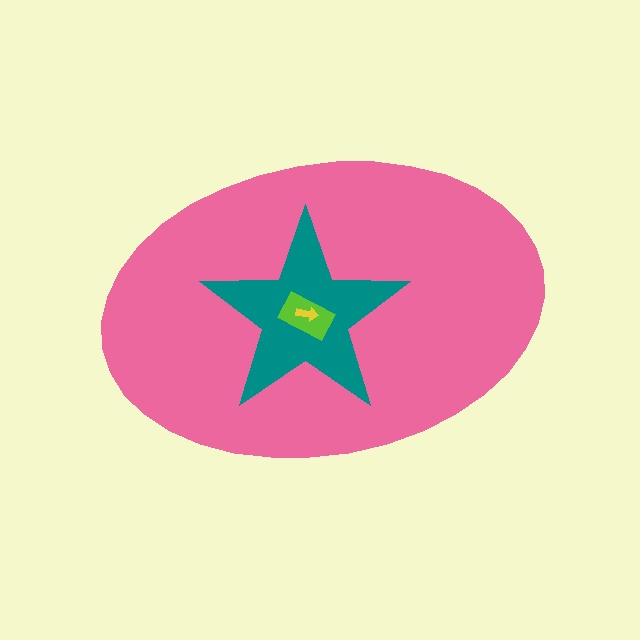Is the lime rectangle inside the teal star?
Yes.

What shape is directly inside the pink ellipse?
The teal star.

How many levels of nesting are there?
4.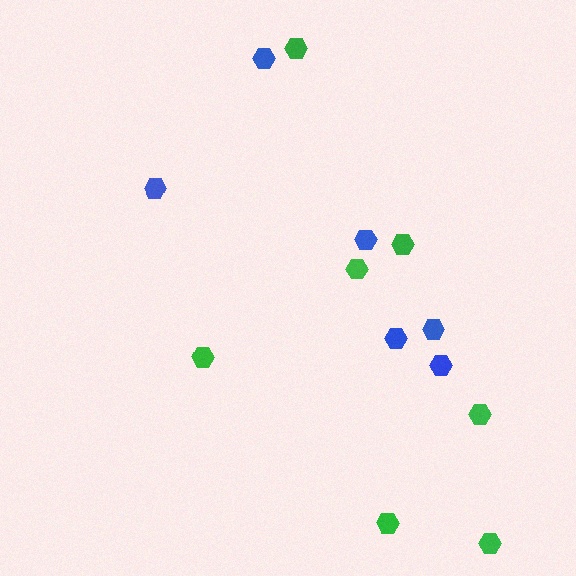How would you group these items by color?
There are 2 groups: one group of green hexagons (7) and one group of blue hexagons (6).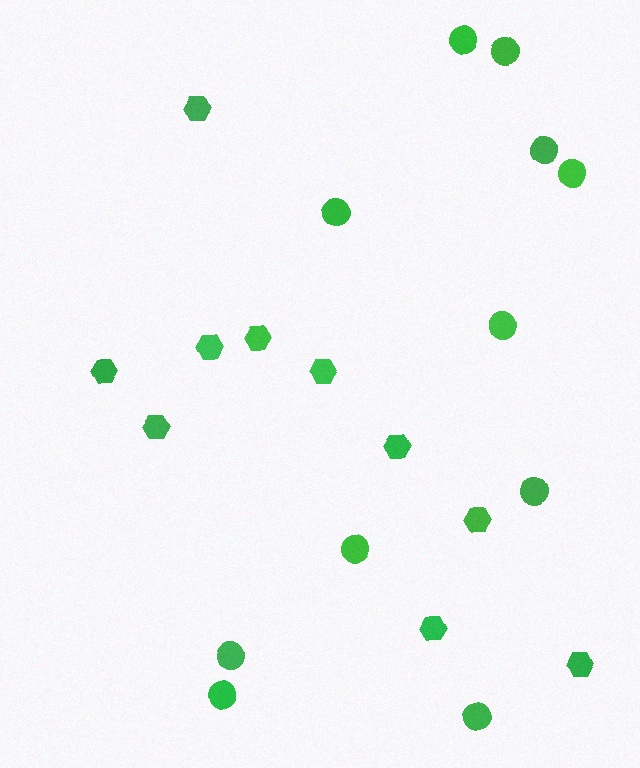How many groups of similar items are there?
There are 2 groups: one group of hexagons (10) and one group of circles (11).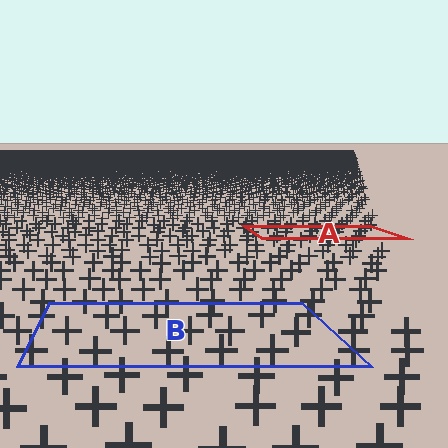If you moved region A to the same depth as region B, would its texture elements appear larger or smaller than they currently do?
They would appear larger. At a closer depth, the same texture elements are projected at a bigger on-screen size.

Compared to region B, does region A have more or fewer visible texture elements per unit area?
Region A has more texture elements per unit area — they are packed more densely because it is farther away.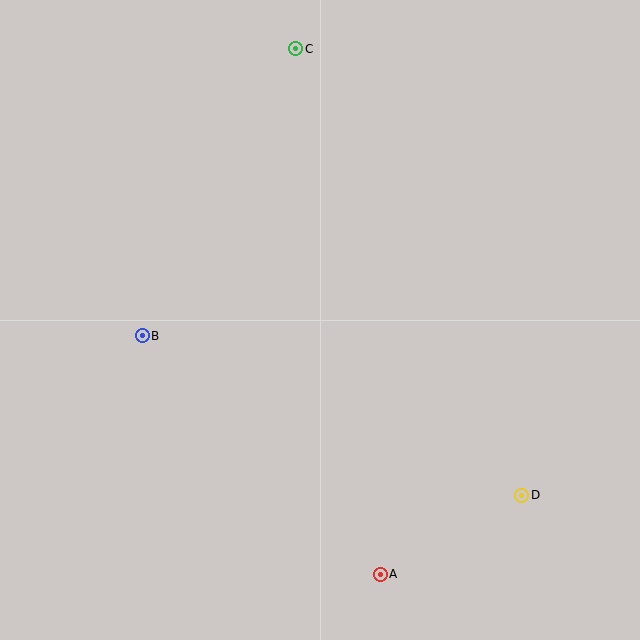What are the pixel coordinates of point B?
Point B is at (142, 336).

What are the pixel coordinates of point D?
Point D is at (522, 495).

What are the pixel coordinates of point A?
Point A is at (380, 574).